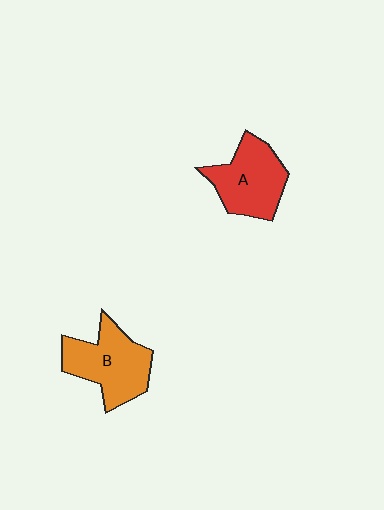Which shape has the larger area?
Shape B (orange).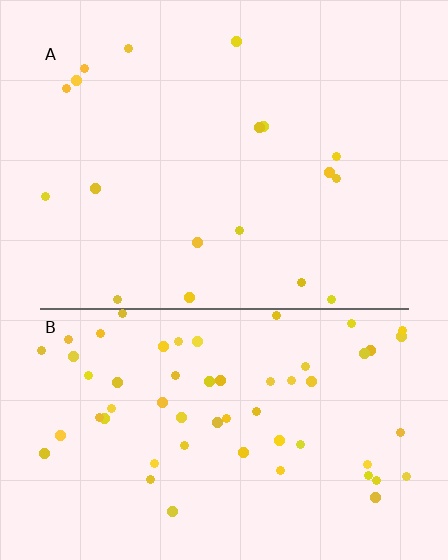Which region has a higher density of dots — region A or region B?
B (the bottom).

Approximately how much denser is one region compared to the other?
Approximately 3.3× — region B over region A.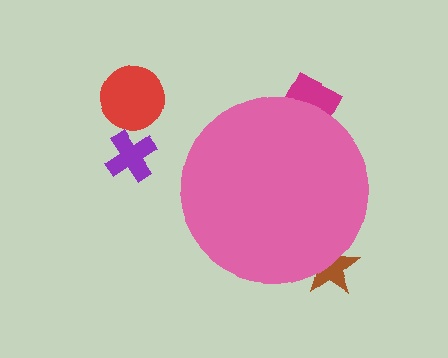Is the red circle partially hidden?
No, the red circle is fully visible.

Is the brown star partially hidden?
Yes, the brown star is partially hidden behind the pink circle.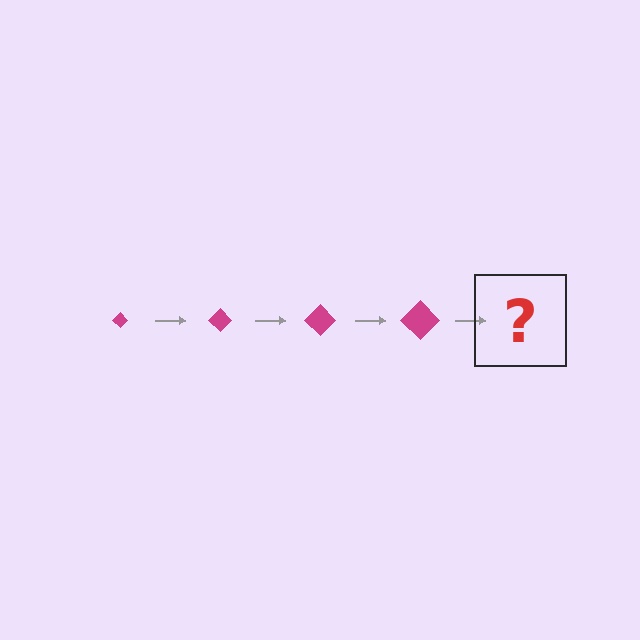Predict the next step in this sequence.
The next step is a magenta diamond, larger than the previous one.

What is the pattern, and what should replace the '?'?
The pattern is that the diamond gets progressively larger each step. The '?' should be a magenta diamond, larger than the previous one.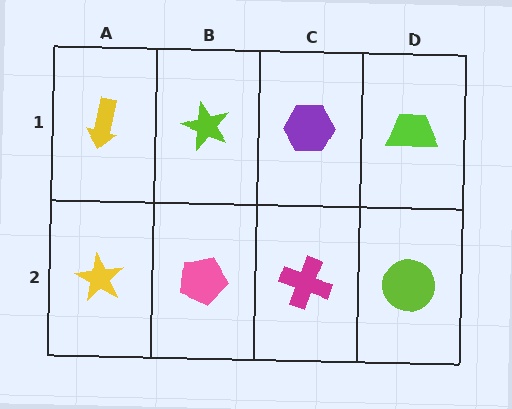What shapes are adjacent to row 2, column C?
A purple hexagon (row 1, column C), a pink pentagon (row 2, column B), a lime circle (row 2, column D).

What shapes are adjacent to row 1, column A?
A yellow star (row 2, column A), a lime star (row 1, column B).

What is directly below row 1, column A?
A yellow star.